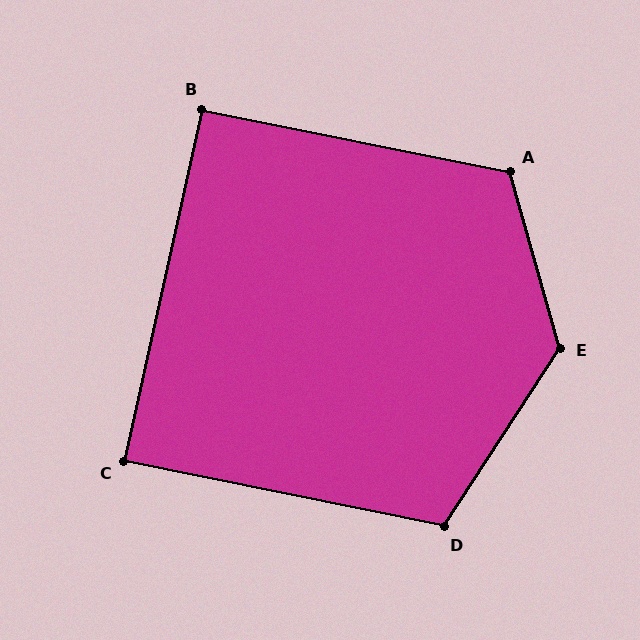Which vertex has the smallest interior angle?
C, at approximately 89 degrees.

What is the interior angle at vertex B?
Approximately 91 degrees (approximately right).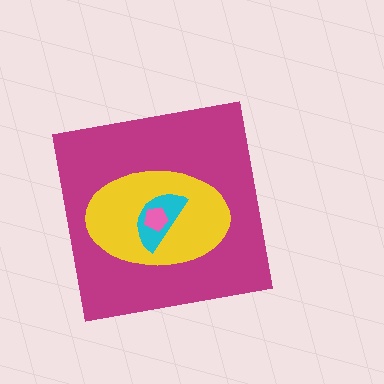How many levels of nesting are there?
4.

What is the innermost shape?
The pink pentagon.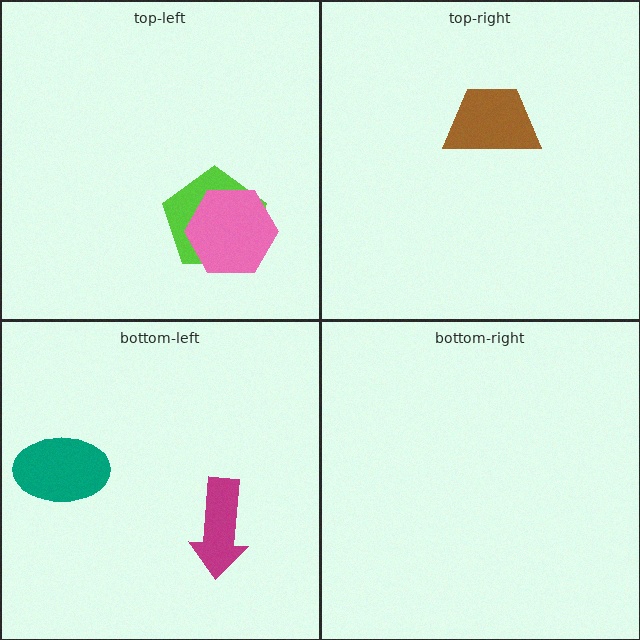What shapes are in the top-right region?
The brown trapezoid.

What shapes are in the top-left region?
The lime pentagon, the pink hexagon.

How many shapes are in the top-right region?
1.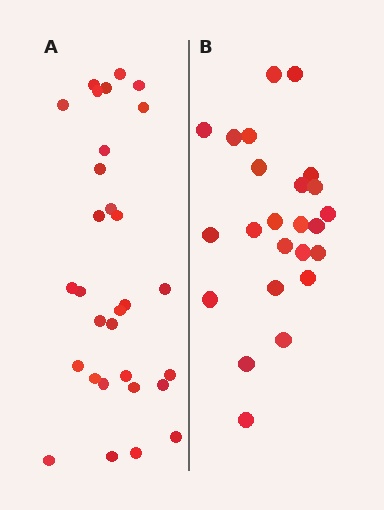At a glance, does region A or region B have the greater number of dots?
Region A (the left region) has more dots.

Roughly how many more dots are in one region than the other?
Region A has about 6 more dots than region B.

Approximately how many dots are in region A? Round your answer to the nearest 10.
About 30 dots.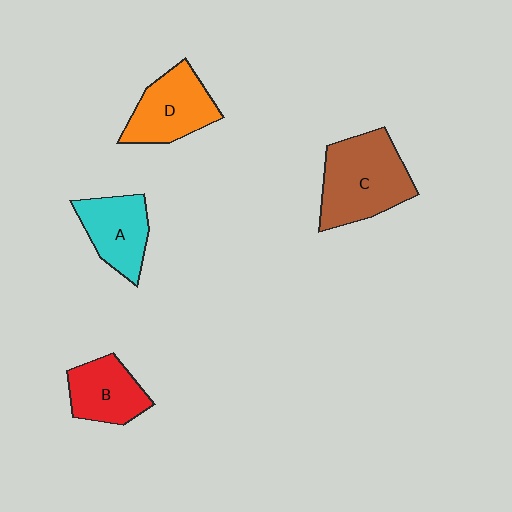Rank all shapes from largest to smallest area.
From largest to smallest: C (brown), D (orange), A (cyan), B (red).